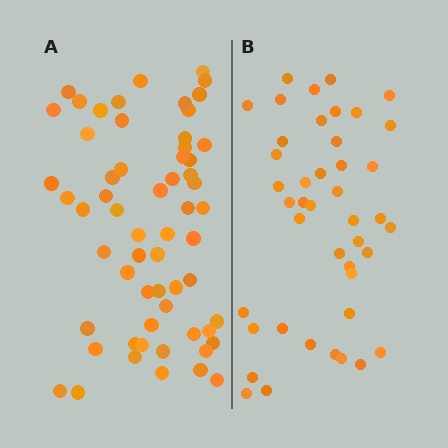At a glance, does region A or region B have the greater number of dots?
Region A (the left region) has more dots.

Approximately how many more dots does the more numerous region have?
Region A has approximately 15 more dots than region B.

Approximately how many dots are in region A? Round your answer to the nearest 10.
About 60 dots.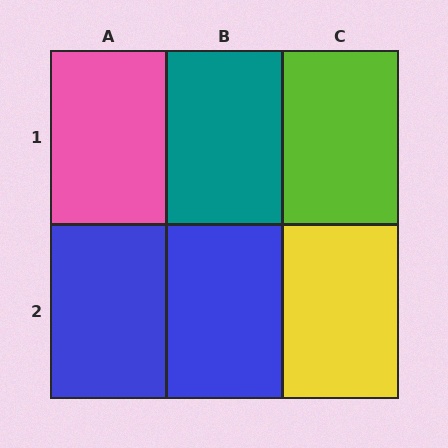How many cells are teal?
1 cell is teal.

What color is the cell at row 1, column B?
Teal.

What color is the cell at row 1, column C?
Lime.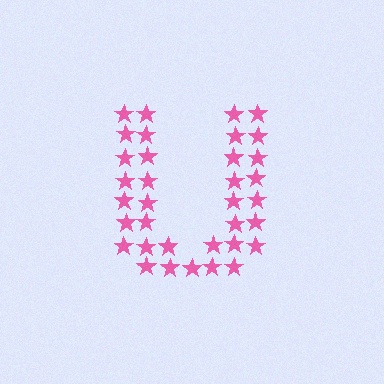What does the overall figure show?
The overall figure shows the letter U.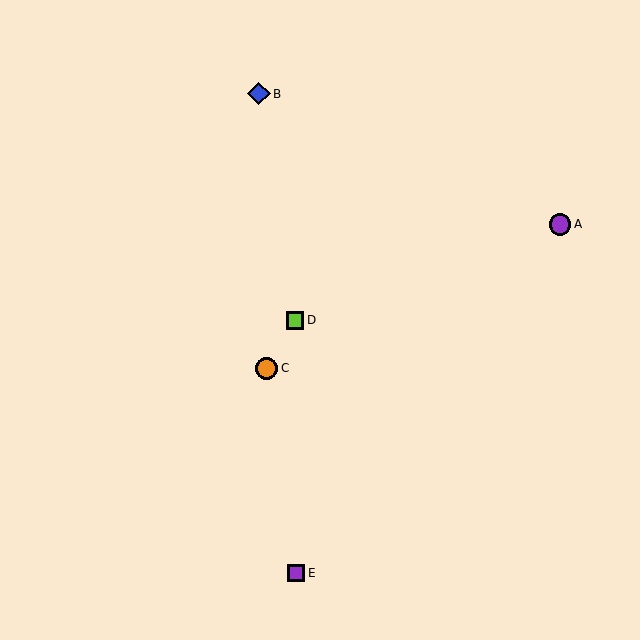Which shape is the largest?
The blue diamond (labeled B) is the largest.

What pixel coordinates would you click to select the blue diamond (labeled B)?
Click at (259, 94) to select the blue diamond B.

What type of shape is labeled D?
Shape D is a lime square.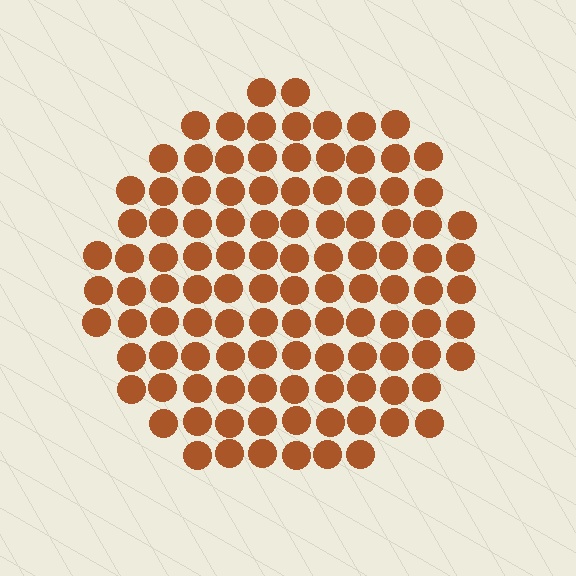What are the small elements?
The small elements are circles.